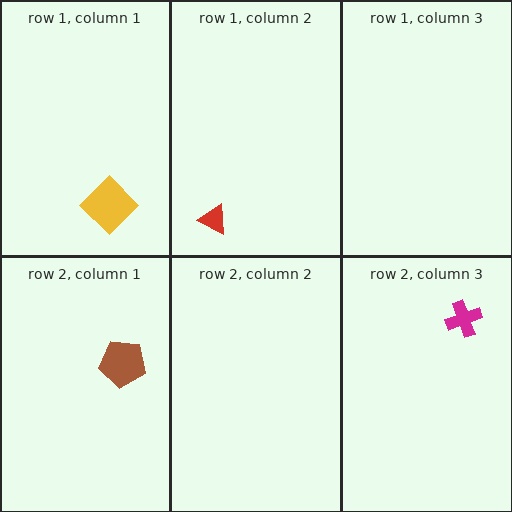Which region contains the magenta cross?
The row 2, column 3 region.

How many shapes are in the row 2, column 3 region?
1.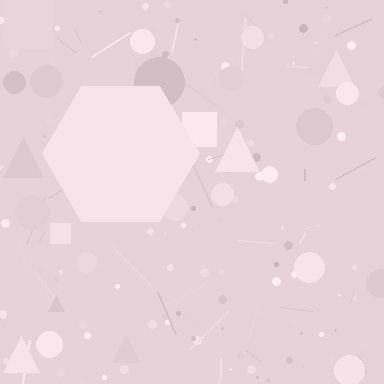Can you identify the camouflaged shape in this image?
The camouflaged shape is a hexagon.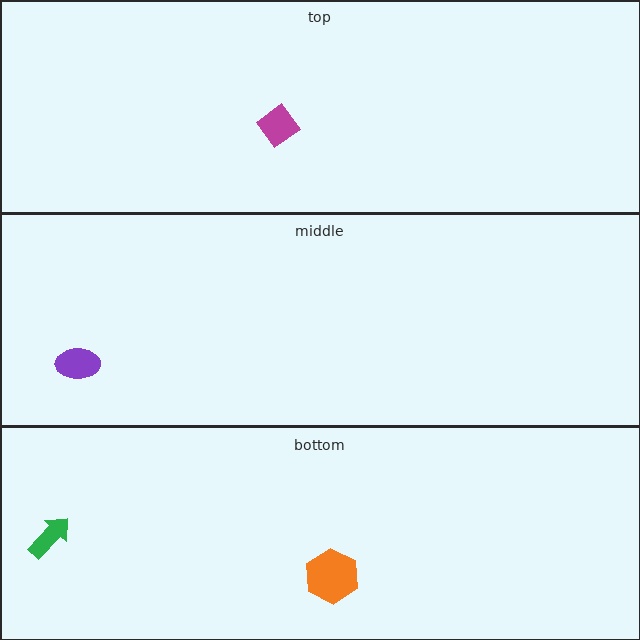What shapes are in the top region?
The magenta diamond.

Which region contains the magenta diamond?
The top region.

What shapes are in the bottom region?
The green arrow, the orange hexagon.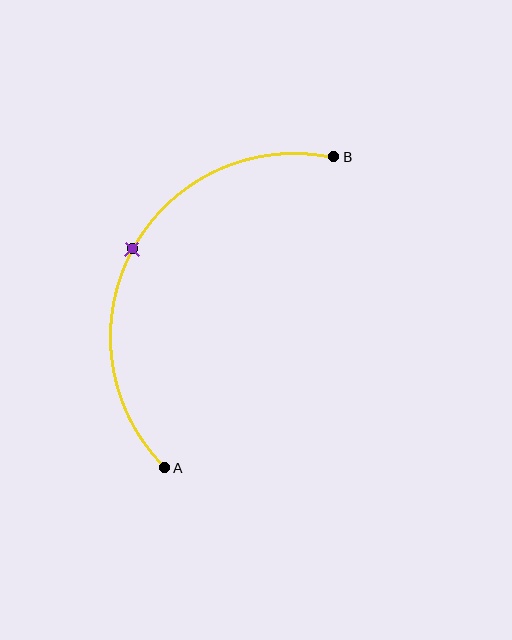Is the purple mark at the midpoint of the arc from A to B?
Yes. The purple mark lies on the arc at equal arc-length from both A and B — it is the arc midpoint.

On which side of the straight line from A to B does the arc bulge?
The arc bulges to the left of the straight line connecting A and B.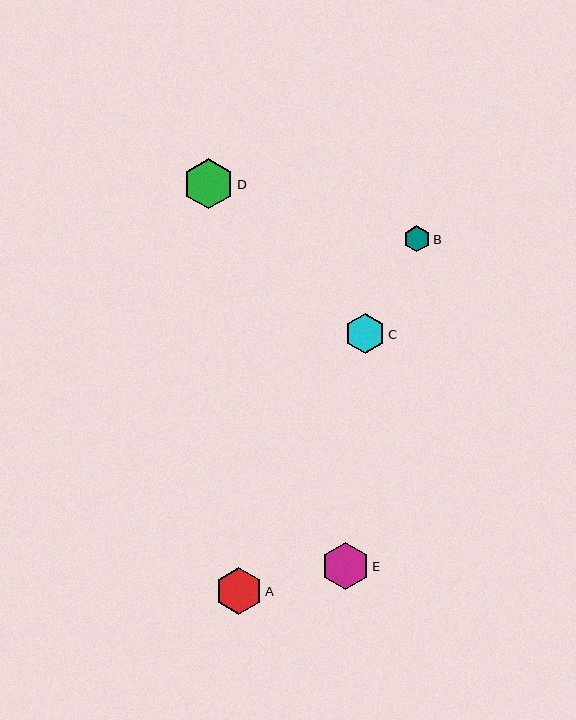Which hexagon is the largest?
Hexagon D is the largest with a size of approximately 50 pixels.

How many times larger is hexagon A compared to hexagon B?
Hexagon A is approximately 1.8 times the size of hexagon B.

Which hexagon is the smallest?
Hexagon B is the smallest with a size of approximately 26 pixels.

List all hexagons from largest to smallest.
From largest to smallest: D, E, A, C, B.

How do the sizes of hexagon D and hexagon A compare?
Hexagon D and hexagon A are approximately the same size.